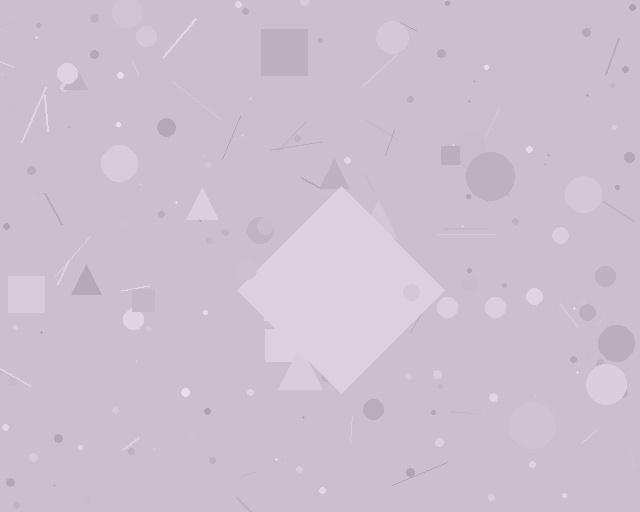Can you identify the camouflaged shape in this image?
The camouflaged shape is a diamond.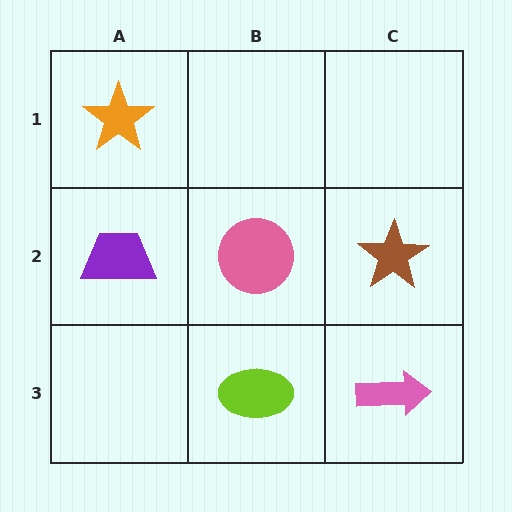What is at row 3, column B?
A lime ellipse.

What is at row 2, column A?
A purple trapezoid.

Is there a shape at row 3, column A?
No, that cell is empty.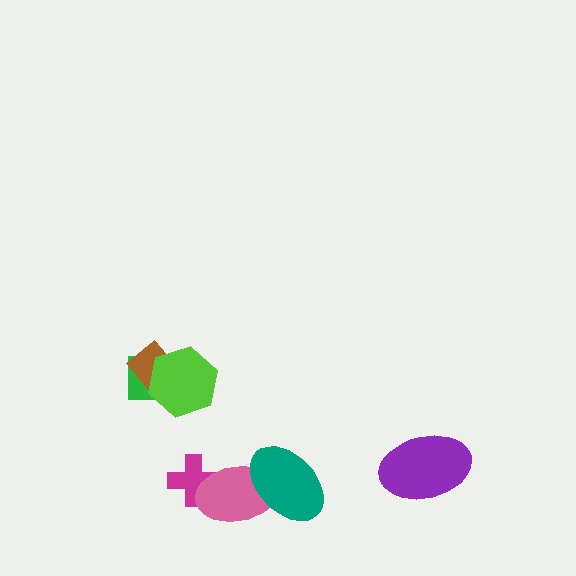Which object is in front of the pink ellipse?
The teal ellipse is in front of the pink ellipse.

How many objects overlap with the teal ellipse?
1 object overlaps with the teal ellipse.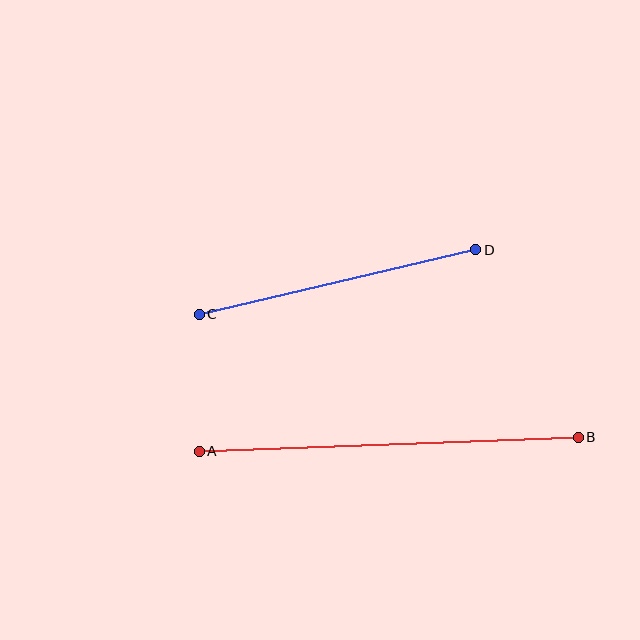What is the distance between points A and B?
The distance is approximately 380 pixels.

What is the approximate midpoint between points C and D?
The midpoint is at approximately (337, 282) pixels.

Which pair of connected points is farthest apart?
Points A and B are farthest apart.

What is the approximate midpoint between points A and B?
The midpoint is at approximately (389, 444) pixels.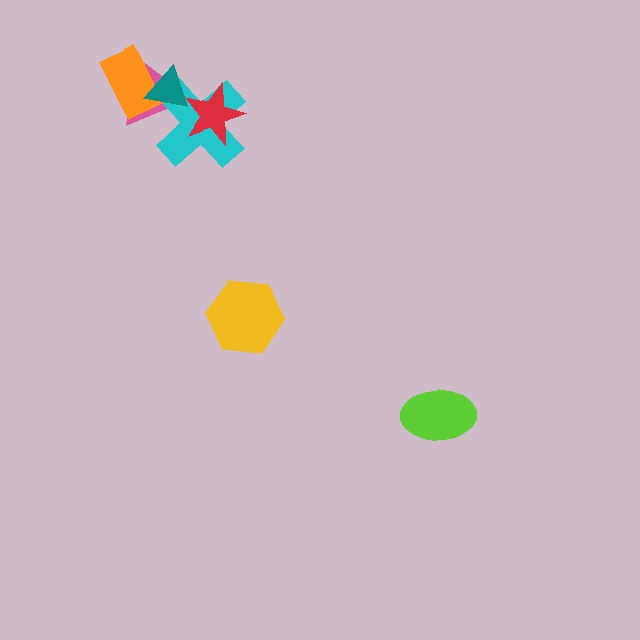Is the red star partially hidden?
Yes, it is partially covered by another shape.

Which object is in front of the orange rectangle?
The teal triangle is in front of the orange rectangle.